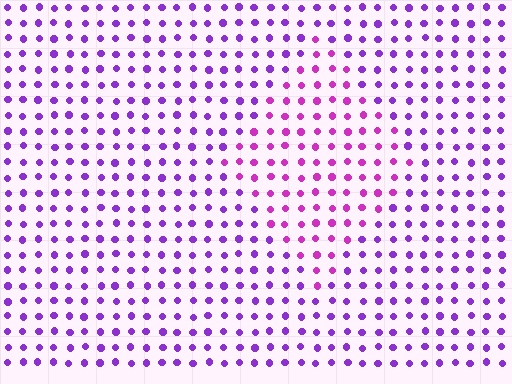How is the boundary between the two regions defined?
The boundary is defined purely by a slight shift in hue (about 30 degrees). Spacing, size, and orientation are identical on both sides.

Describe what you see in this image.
The image is filled with small purple elements in a uniform arrangement. A diamond-shaped region is visible where the elements are tinted to a slightly different hue, forming a subtle color boundary.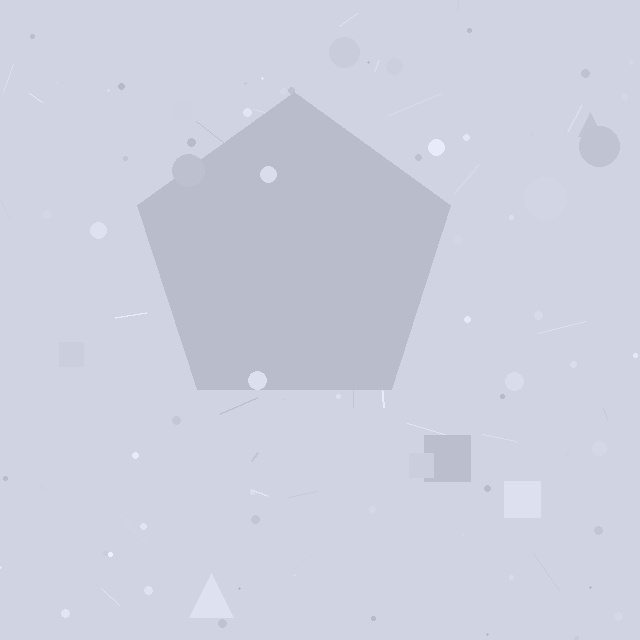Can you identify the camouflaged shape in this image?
The camouflaged shape is a pentagon.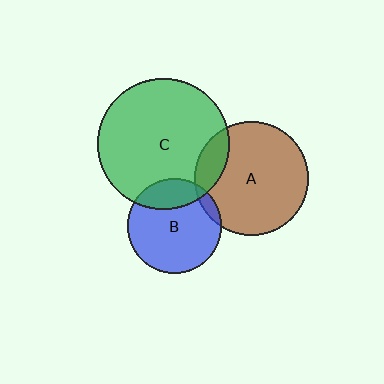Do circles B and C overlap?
Yes.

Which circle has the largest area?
Circle C (green).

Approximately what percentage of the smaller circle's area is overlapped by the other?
Approximately 20%.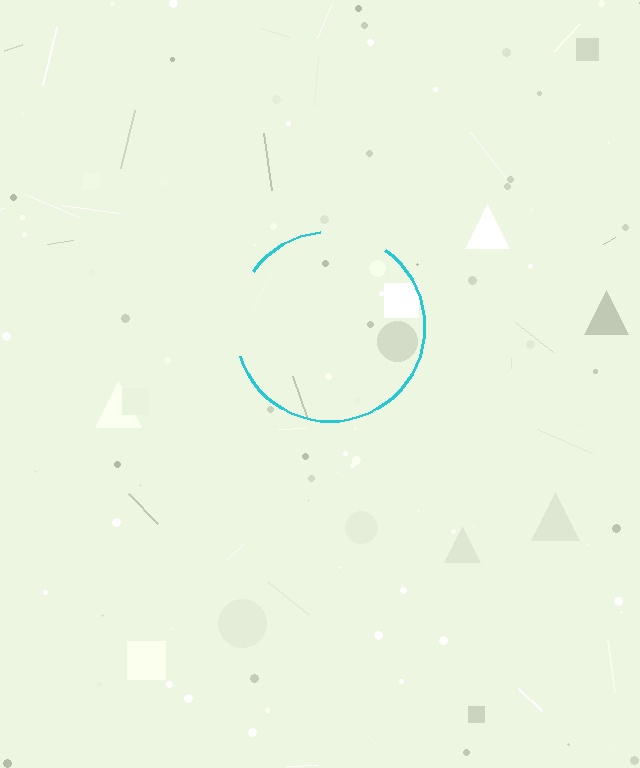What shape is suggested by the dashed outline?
The dashed outline suggests a circle.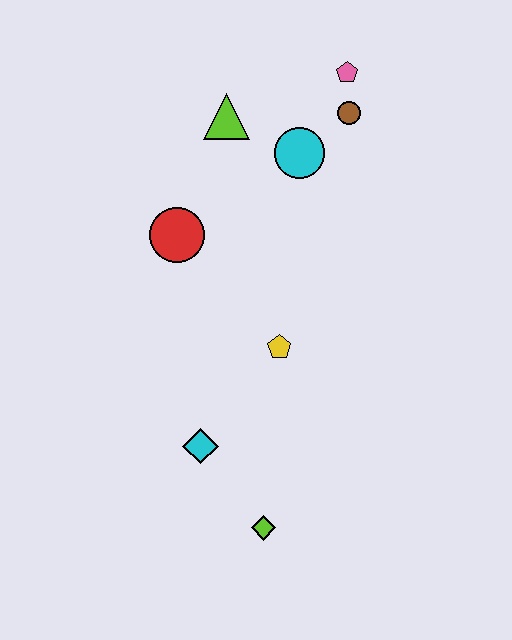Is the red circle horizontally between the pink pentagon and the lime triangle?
No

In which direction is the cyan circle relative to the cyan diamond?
The cyan circle is above the cyan diamond.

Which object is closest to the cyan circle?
The brown circle is closest to the cyan circle.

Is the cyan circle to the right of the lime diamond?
Yes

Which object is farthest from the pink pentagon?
The lime diamond is farthest from the pink pentagon.